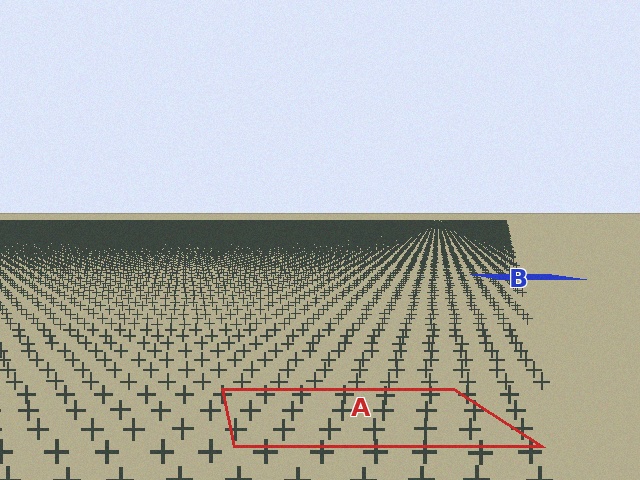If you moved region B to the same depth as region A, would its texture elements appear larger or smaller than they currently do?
They would appear larger. At a closer depth, the same texture elements are projected at a bigger on-screen size.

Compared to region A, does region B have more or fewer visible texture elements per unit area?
Region B has more texture elements per unit area — they are packed more densely because it is farther away.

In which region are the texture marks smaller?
The texture marks are smaller in region B, because it is farther away.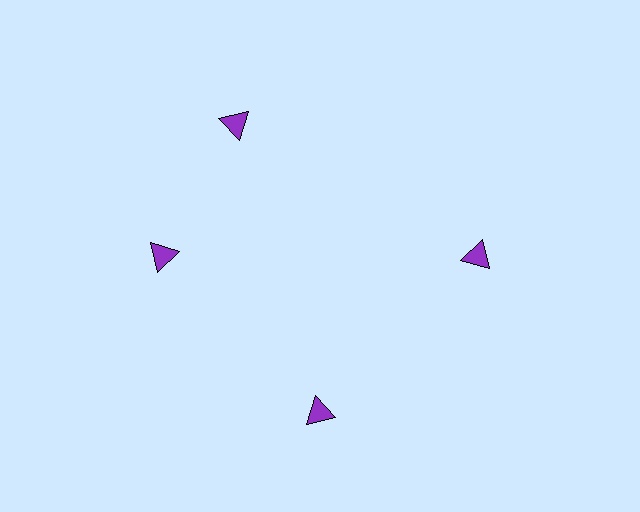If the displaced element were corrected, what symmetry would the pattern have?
It would have 4-fold rotational symmetry — the pattern would map onto itself every 90 degrees.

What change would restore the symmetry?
The symmetry would be restored by rotating it back into even spacing with its neighbors so that all 4 triangles sit at equal angles and equal distance from the center.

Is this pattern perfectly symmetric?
No. The 4 purple triangles are arranged in a ring, but one element near the 12 o'clock position is rotated out of alignment along the ring, breaking the 4-fold rotational symmetry.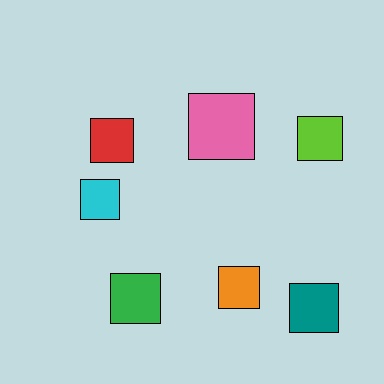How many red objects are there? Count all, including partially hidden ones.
There is 1 red object.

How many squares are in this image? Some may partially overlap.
There are 7 squares.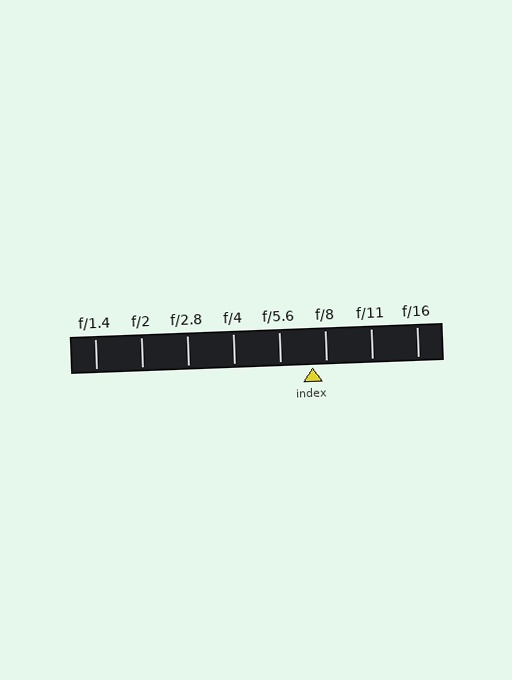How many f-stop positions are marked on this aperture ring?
There are 8 f-stop positions marked.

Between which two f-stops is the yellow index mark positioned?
The index mark is between f/5.6 and f/8.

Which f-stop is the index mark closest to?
The index mark is closest to f/8.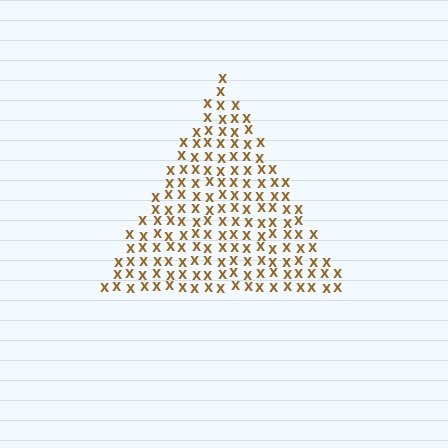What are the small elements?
The small elements are letter X's.